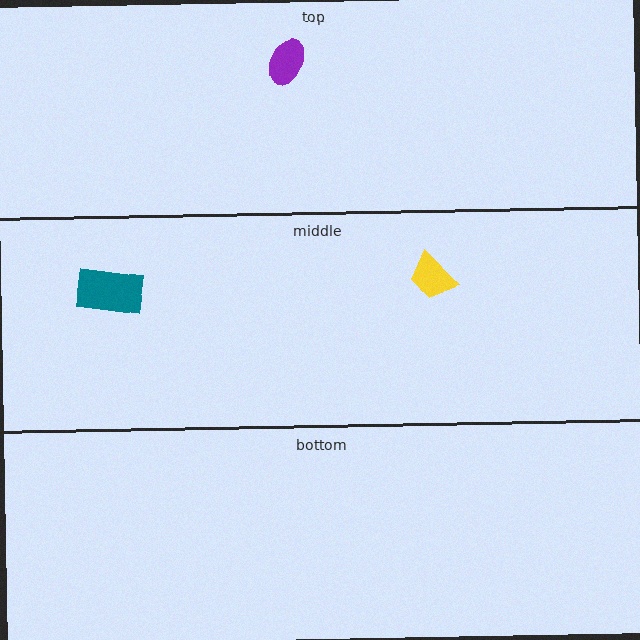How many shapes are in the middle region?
2.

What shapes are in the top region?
The purple ellipse.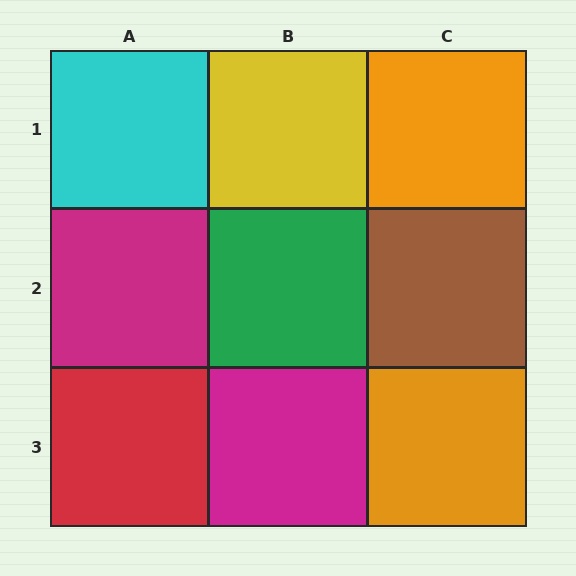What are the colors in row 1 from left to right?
Cyan, yellow, orange.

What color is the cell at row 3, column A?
Red.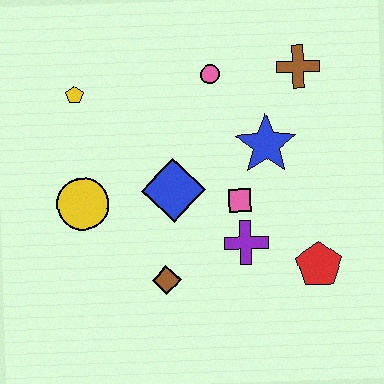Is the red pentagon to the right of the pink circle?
Yes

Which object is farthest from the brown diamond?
The brown cross is farthest from the brown diamond.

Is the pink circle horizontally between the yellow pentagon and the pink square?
Yes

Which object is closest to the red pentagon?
The purple cross is closest to the red pentagon.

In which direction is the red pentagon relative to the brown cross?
The red pentagon is below the brown cross.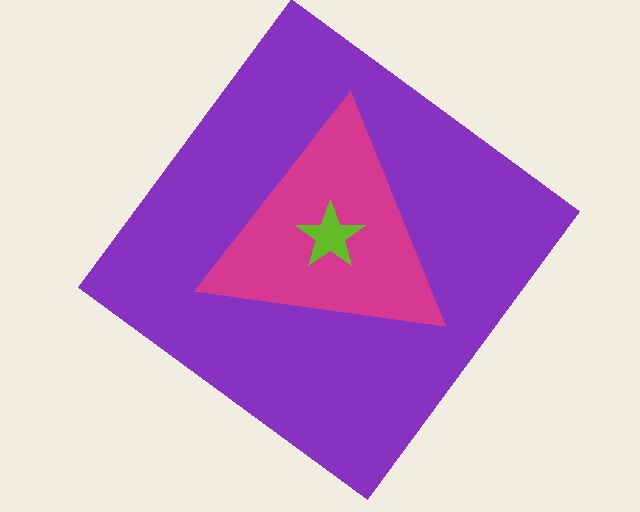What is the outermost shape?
The purple diamond.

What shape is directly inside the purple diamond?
The magenta triangle.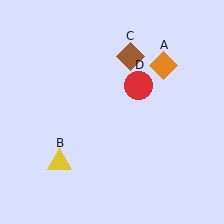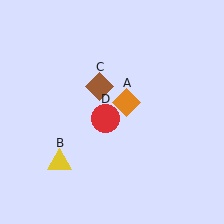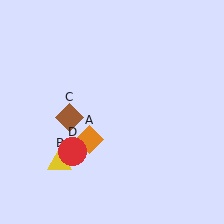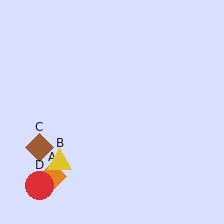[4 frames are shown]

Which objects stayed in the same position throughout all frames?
Yellow triangle (object B) remained stationary.